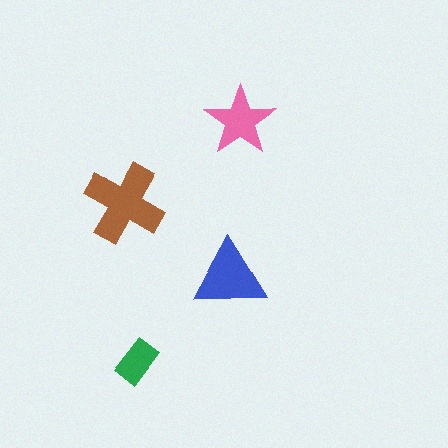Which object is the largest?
The brown cross.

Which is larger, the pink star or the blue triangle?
The blue triangle.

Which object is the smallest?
The green rectangle.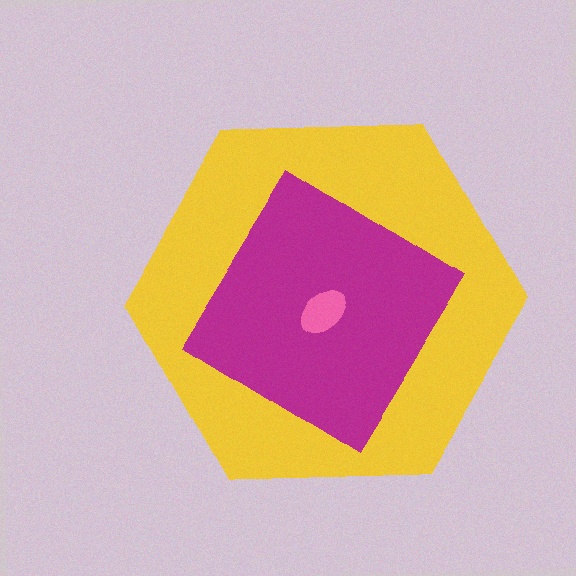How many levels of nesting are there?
3.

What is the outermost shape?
The yellow hexagon.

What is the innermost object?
The pink ellipse.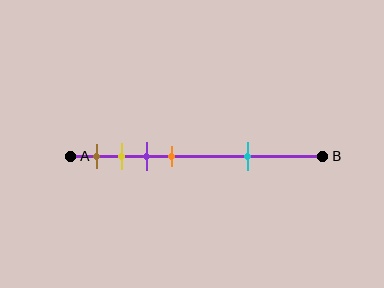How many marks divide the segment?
There are 5 marks dividing the segment.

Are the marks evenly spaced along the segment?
No, the marks are not evenly spaced.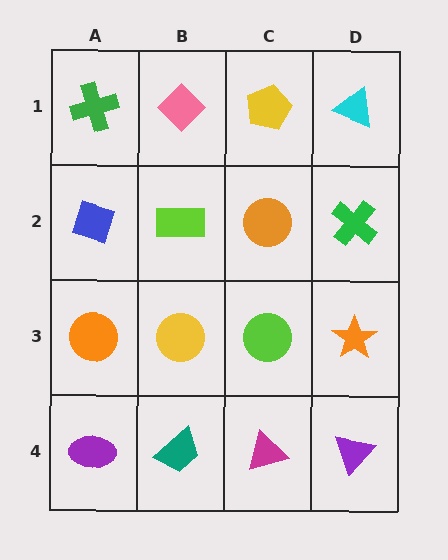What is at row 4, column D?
A purple triangle.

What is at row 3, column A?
An orange circle.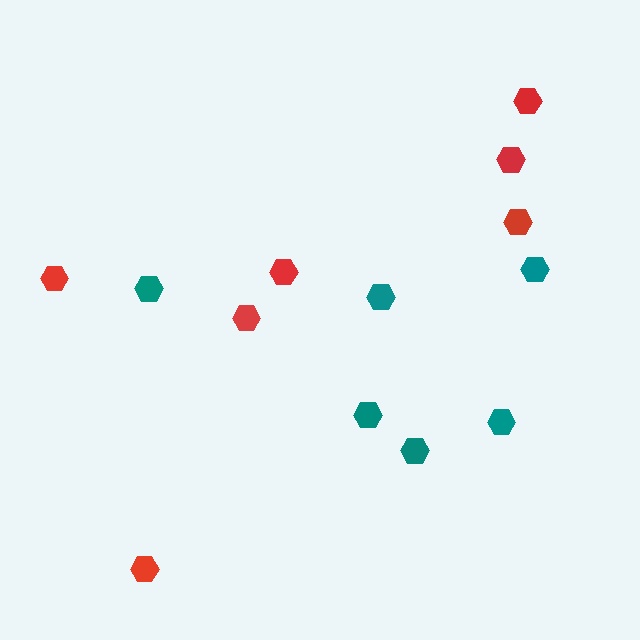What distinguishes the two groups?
There are 2 groups: one group of red hexagons (7) and one group of teal hexagons (6).